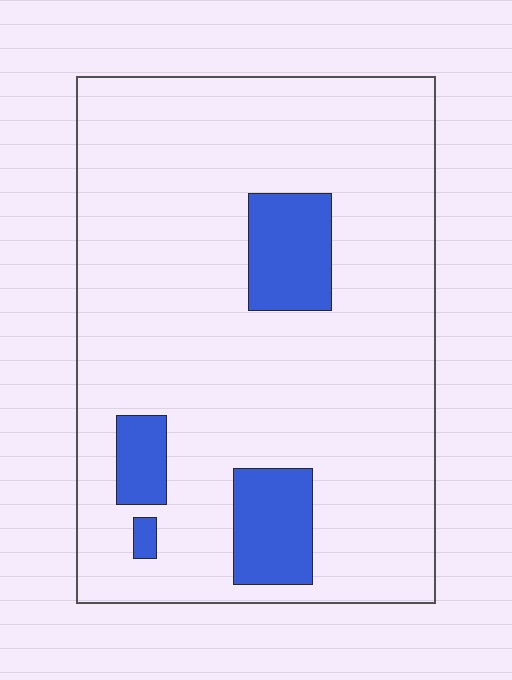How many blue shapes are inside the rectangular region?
4.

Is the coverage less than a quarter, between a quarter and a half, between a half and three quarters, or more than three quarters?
Less than a quarter.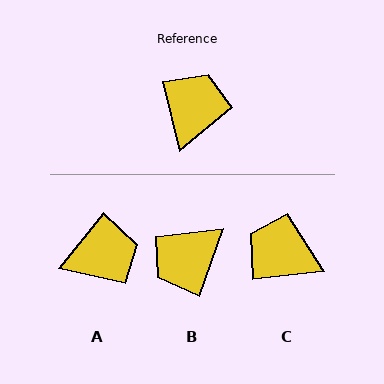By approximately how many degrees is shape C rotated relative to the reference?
Approximately 82 degrees counter-clockwise.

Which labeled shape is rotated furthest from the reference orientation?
B, about 147 degrees away.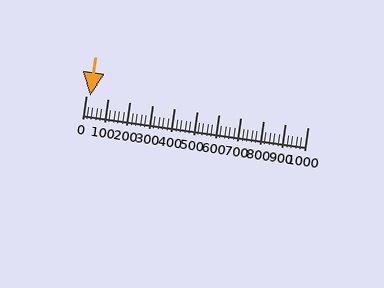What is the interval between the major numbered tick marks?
The major tick marks are spaced 100 units apart.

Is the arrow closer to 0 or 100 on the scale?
The arrow is closer to 0.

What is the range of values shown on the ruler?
The ruler shows values from 0 to 1000.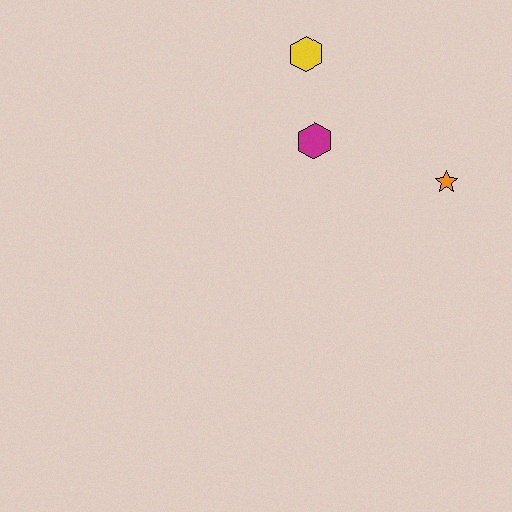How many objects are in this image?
There are 3 objects.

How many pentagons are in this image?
There are no pentagons.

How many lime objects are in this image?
There are no lime objects.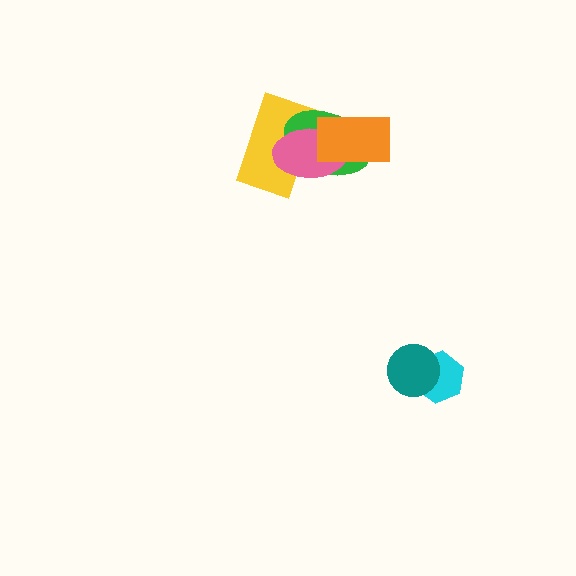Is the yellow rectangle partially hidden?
Yes, it is partially covered by another shape.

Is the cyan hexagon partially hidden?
Yes, it is partially covered by another shape.